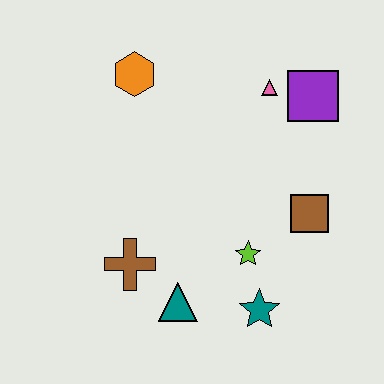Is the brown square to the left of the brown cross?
No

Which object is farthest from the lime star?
The orange hexagon is farthest from the lime star.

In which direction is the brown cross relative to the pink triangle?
The brown cross is below the pink triangle.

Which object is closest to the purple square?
The pink triangle is closest to the purple square.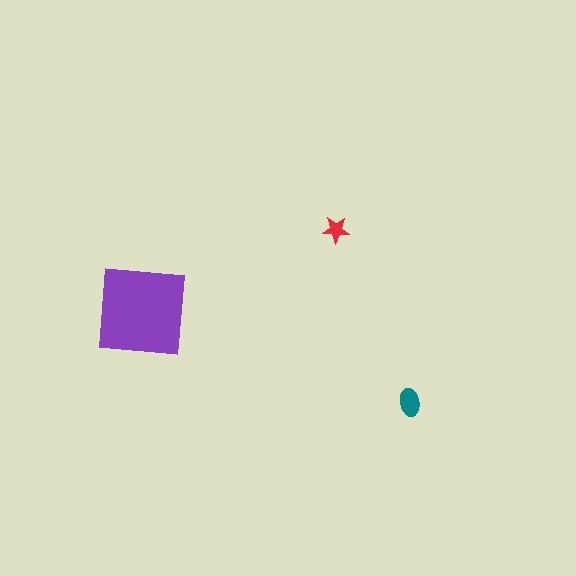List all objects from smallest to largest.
The red star, the teal ellipse, the purple square.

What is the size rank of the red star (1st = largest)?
3rd.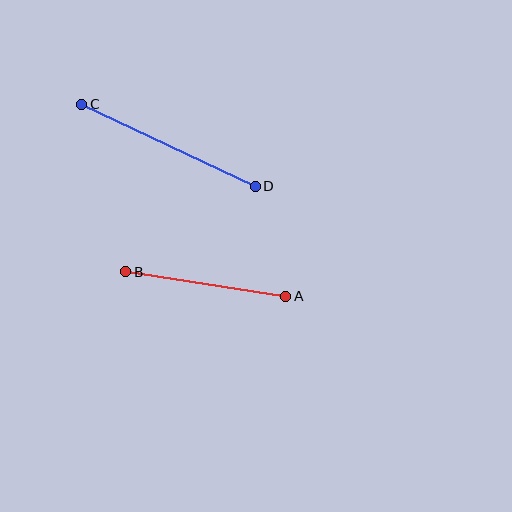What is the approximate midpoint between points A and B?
The midpoint is at approximately (206, 284) pixels.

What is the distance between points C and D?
The distance is approximately 192 pixels.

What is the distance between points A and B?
The distance is approximately 162 pixels.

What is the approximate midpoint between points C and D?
The midpoint is at approximately (169, 145) pixels.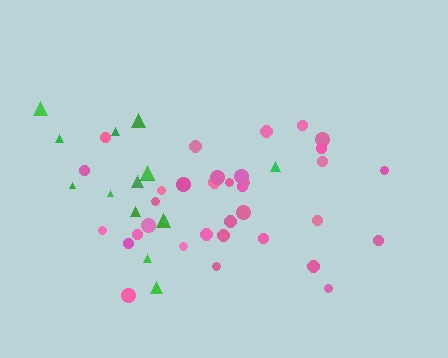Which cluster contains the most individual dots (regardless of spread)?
Pink (34).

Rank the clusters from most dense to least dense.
pink, green.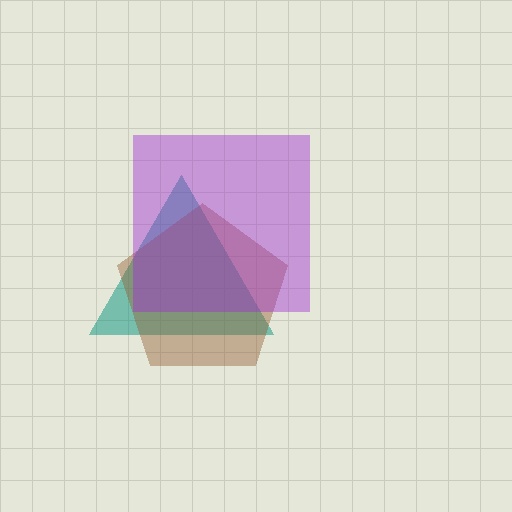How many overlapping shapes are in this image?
There are 3 overlapping shapes in the image.